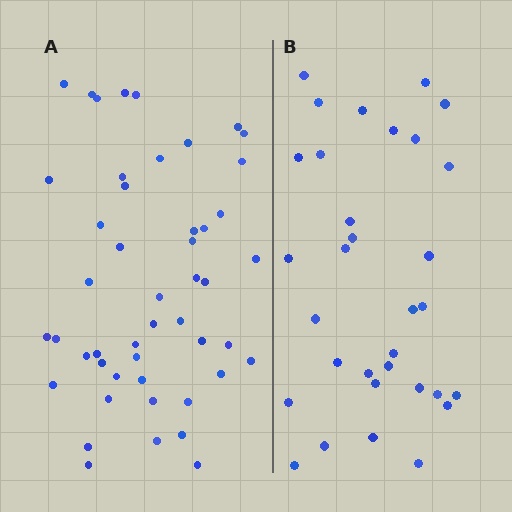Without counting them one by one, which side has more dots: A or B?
Region A (the left region) has more dots.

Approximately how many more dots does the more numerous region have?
Region A has approximately 15 more dots than region B.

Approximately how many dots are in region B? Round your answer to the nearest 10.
About 30 dots. (The exact count is 32, which rounds to 30.)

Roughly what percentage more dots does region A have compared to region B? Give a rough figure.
About 50% more.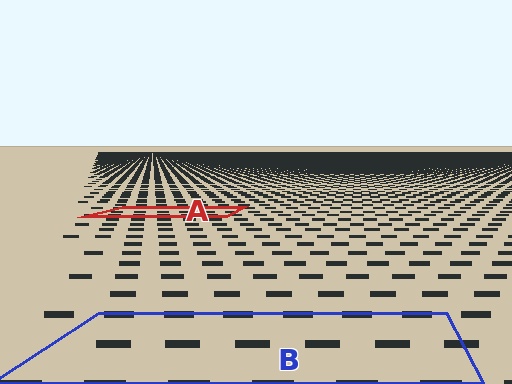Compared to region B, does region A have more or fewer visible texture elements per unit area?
Region A has more texture elements per unit area — they are packed more densely because it is farther away.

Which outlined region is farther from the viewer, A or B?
Region A is farther from the viewer — the texture elements inside it appear smaller and more densely packed.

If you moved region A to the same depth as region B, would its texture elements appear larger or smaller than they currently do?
They would appear larger. At a closer depth, the same texture elements are projected at a bigger on-screen size.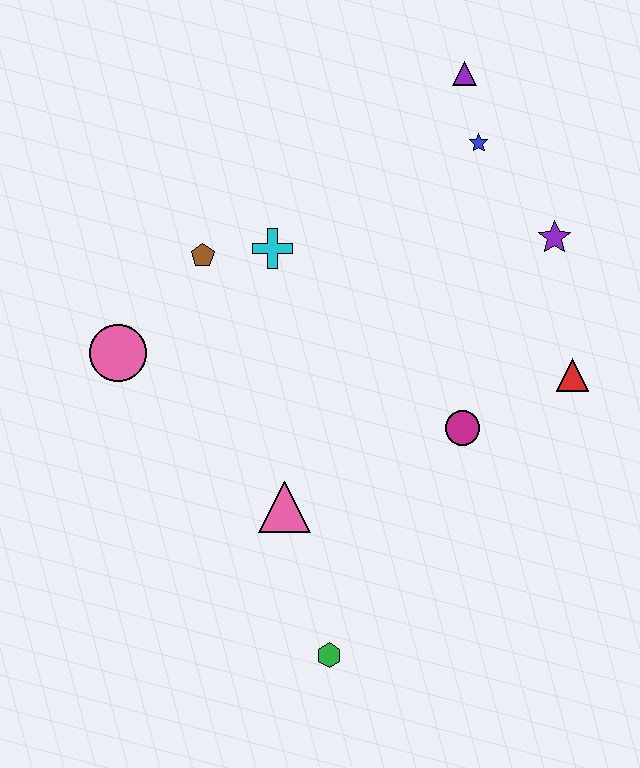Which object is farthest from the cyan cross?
The green hexagon is farthest from the cyan cross.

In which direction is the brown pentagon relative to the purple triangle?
The brown pentagon is to the left of the purple triangle.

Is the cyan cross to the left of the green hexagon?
Yes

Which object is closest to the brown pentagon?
The cyan cross is closest to the brown pentagon.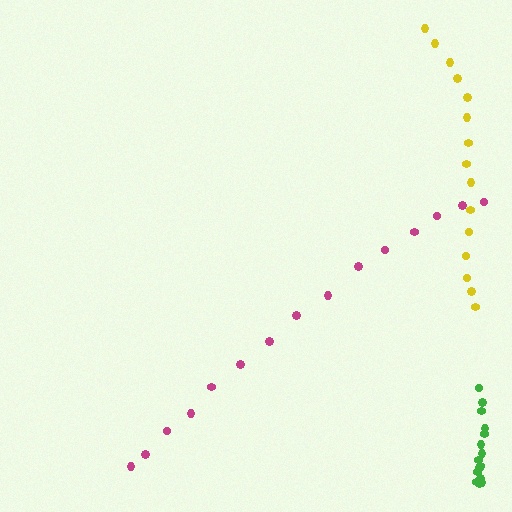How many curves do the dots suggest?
There are 3 distinct paths.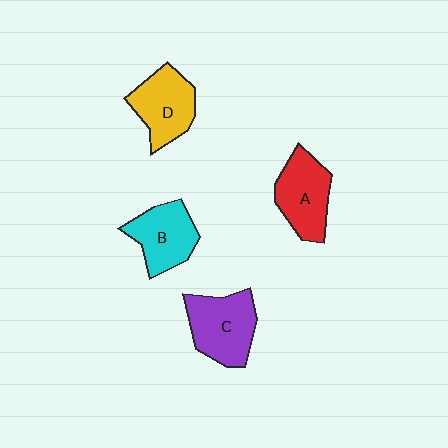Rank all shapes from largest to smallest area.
From largest to smallest: C (purple), A (red), D (yellow), B (cyan).